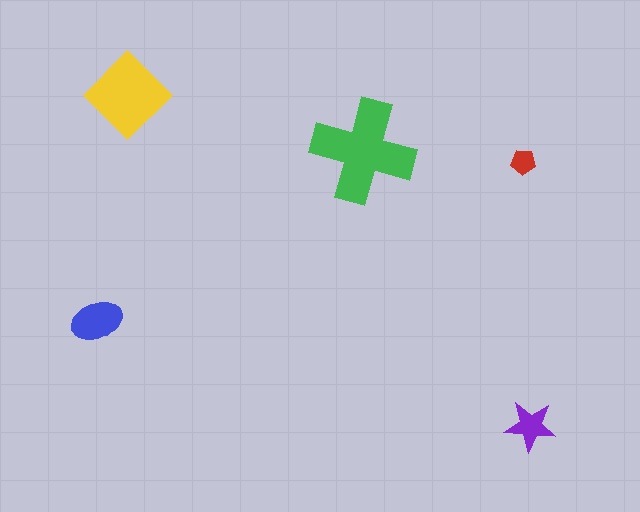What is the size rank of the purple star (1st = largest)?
4th.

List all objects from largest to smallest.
The green cross, the yellow diamond, the blue ellipse, the purple star, the red pentagon.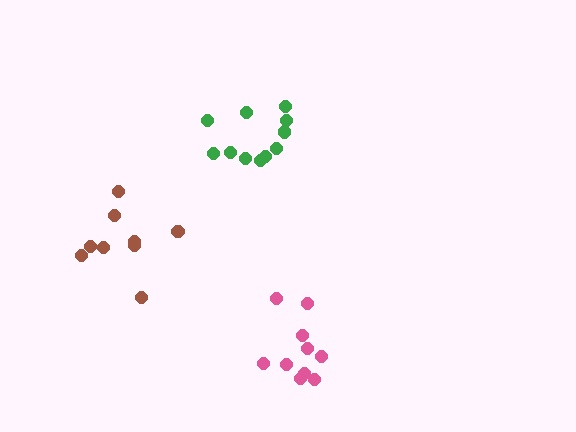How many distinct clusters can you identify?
There are 3 distinct clusters.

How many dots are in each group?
Group 1: 9 dots, Group 2: 10 dots, Group 3: 11 dots (30 total).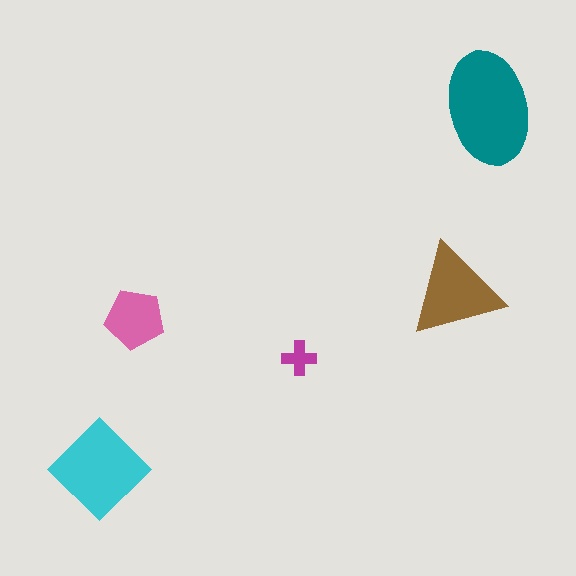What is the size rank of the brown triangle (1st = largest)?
3rd.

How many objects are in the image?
There are 5 objects in the image.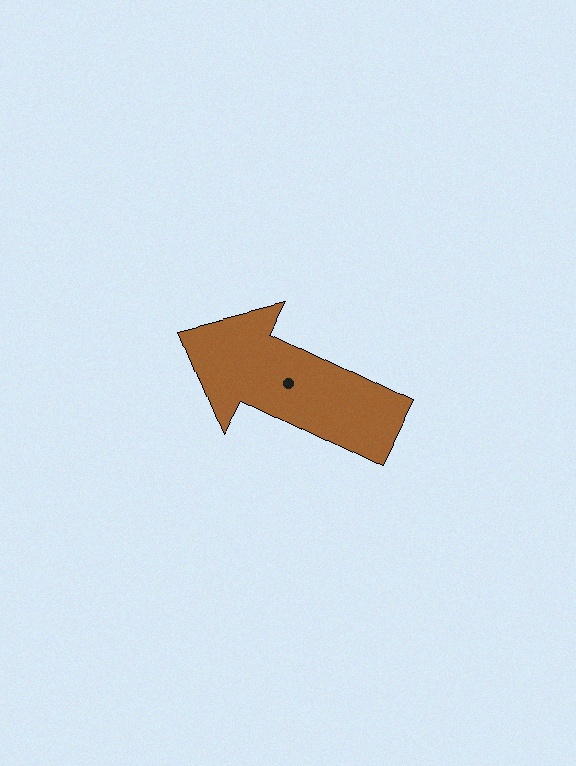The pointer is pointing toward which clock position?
Roughly 10 o'clock.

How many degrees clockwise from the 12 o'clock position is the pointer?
Approximately 297 degrees.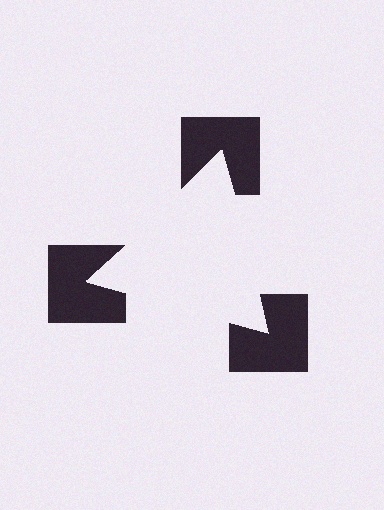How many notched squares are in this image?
There are 3 — one at each vertex of the illusory triangle.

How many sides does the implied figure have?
3 sides.